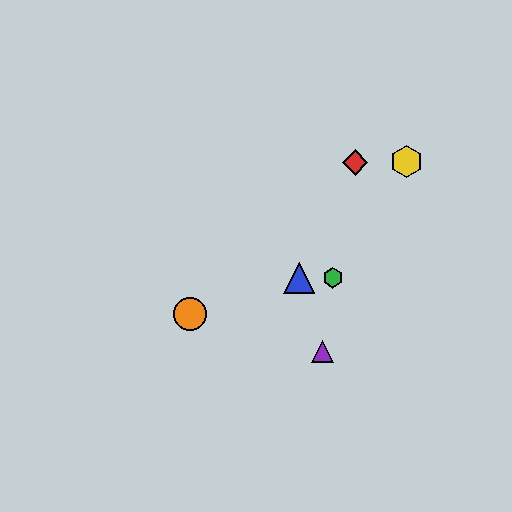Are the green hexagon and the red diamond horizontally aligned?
No, the green hexagon is at y≈278 and the red diamond is at y≈163.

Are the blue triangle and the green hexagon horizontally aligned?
Yes, both are at y≈278.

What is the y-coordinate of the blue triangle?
The blue triangle is at y≈278.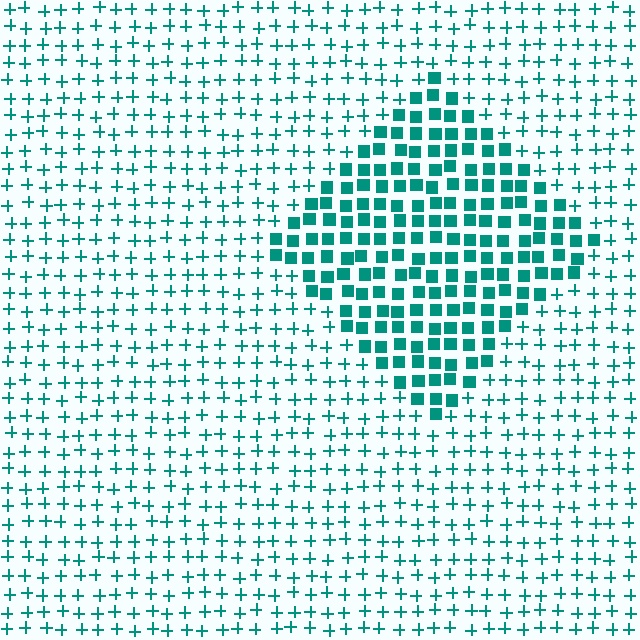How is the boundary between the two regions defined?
The boundary is defined by a change in element shape: squares inside vs. plus signs outside. All elements share the same color and spacing.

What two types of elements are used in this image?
The image uses squares inside the diamond region and plus signs outside it.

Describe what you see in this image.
The image is filled with small teal elements arranged in a uniform grid. A diamond-shaped region contains squares, while the surrounding area contains plus signs. The boundary is defined purely by the change in element shape.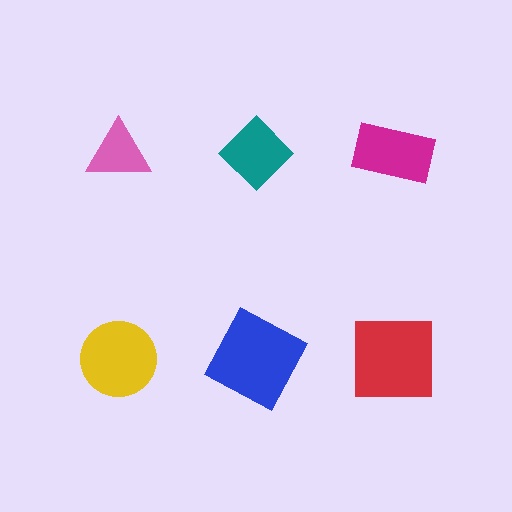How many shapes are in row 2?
3 shapes.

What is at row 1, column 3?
A magenta rectangle.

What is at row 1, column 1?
A pink triangle.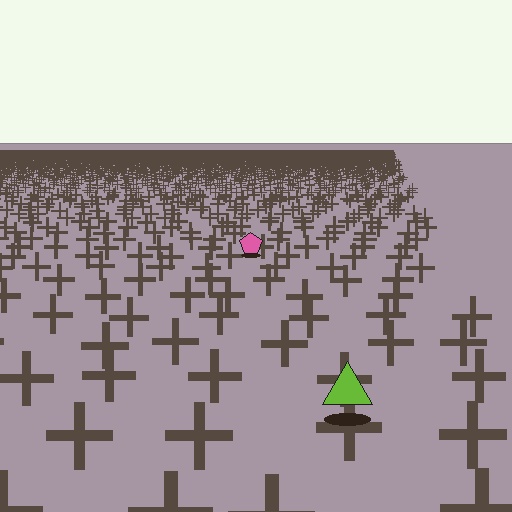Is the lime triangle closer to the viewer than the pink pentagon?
Yes. The lime triangle is closer — you can tell from the texture gradient: the ground texture is coarser near it.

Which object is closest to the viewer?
The lime triangle is closest. The texture marks near it are larger and more spread out.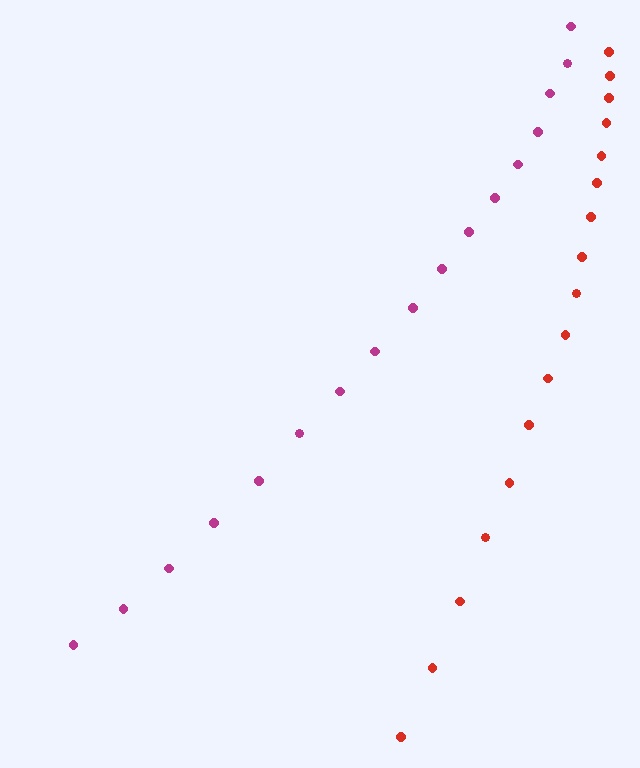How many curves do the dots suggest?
There are 2 distinct paths.